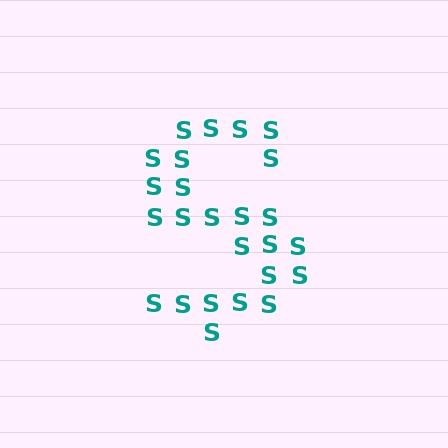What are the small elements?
The small elements are letter S's.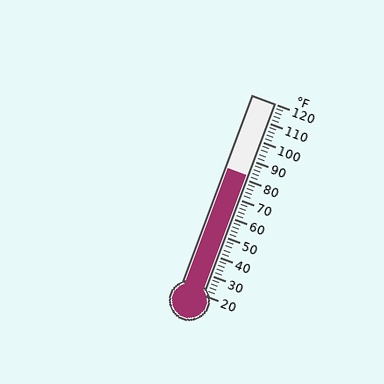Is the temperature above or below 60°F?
The temperature is above 60°F.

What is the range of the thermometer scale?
The thermometer scale ranges from 20°F to 120°F.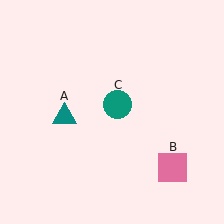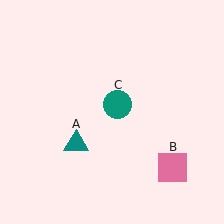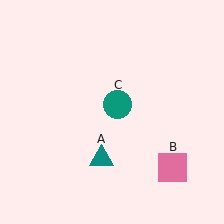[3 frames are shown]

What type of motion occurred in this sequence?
The teal triangle (object A) rotated counterclockwise around the center of the scene.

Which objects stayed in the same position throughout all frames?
Pink square (object B) and teal circle (object C) remained stationary.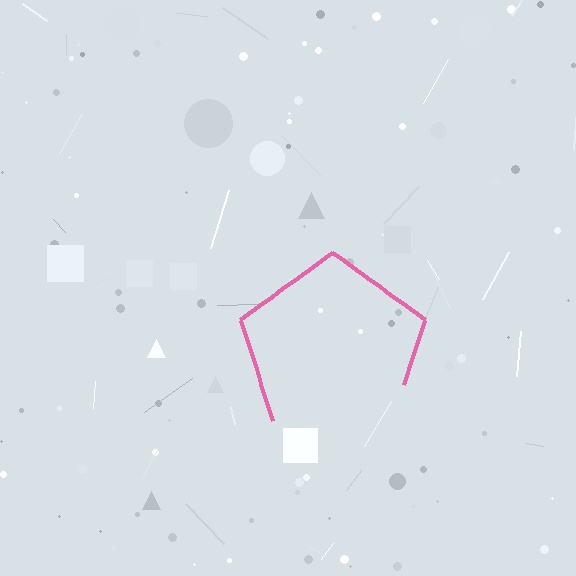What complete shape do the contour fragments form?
The contour fragments form a pentagon.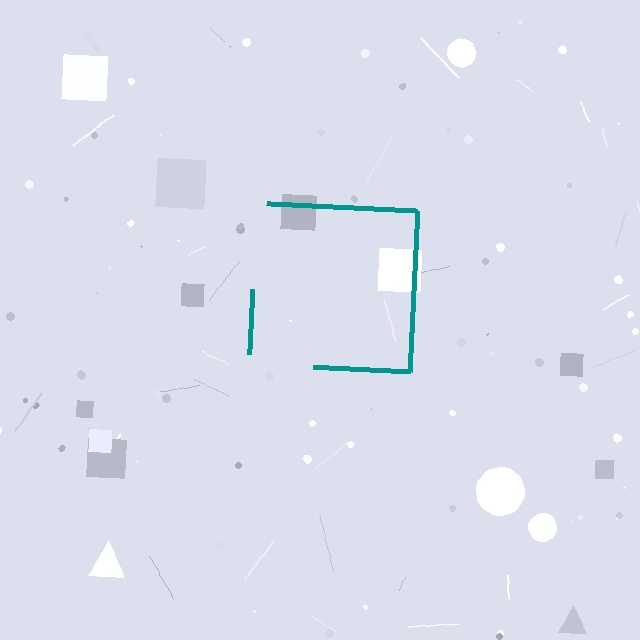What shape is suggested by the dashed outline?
The dashed outline suggests a square.